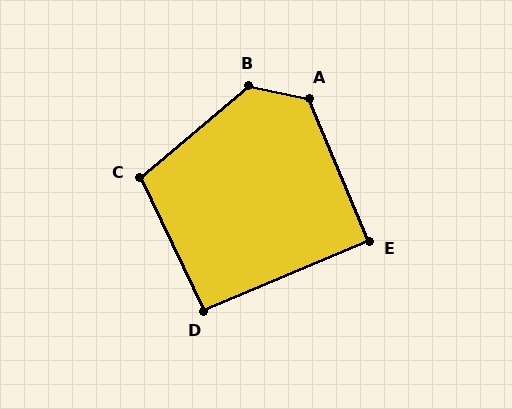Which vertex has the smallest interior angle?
E, at approximately 90 degrees.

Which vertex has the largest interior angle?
B, at approximately 128 degrees.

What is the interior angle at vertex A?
Approximately 124 degrees (obtuse).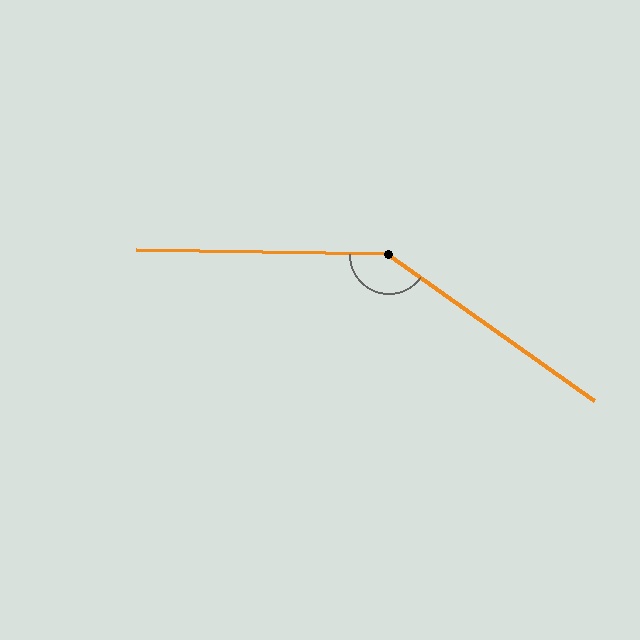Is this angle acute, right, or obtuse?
It is obtuse.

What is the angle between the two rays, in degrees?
Approximately 146 degrees.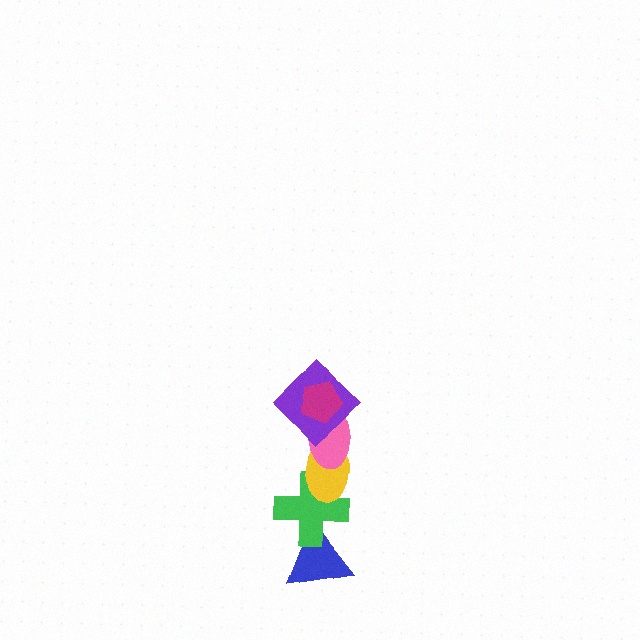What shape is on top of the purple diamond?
The magenta pentagon is on top of the purple diamond.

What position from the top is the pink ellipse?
The pink ellipse is 3rd from the top.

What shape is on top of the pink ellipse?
The purple diamond is on top of the pink ellipse.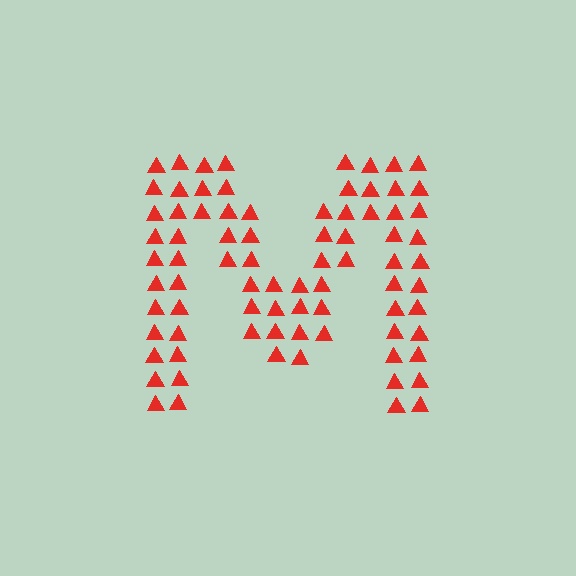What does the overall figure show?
The overall figure shows the letter M.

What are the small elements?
The small elements are triangles.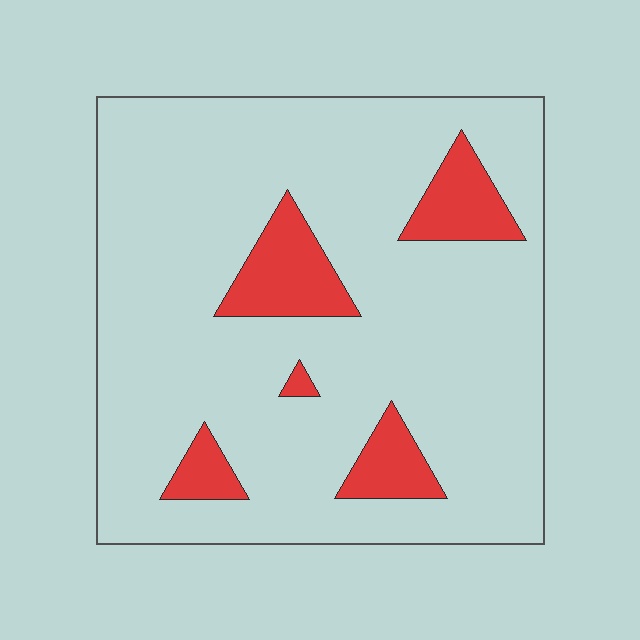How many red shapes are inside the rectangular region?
5.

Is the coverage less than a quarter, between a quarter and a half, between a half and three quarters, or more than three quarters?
Less than a quarter.